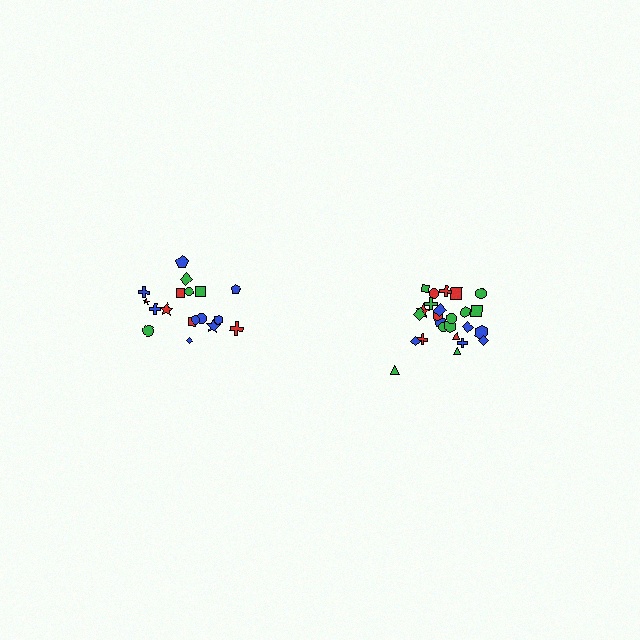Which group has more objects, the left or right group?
The right group.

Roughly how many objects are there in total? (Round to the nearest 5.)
Roughly 45 objects in total.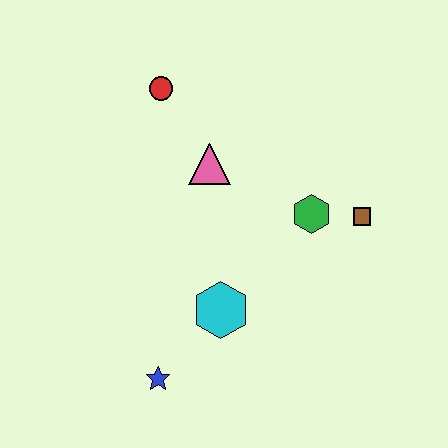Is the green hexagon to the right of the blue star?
Yes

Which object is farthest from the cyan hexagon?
The red circle is farthest from the cyan hexagon.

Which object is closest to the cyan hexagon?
The blue star is closest to the cyan hexagon.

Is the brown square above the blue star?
Yes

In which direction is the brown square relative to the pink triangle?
The brown square is to the right of the pink triangle.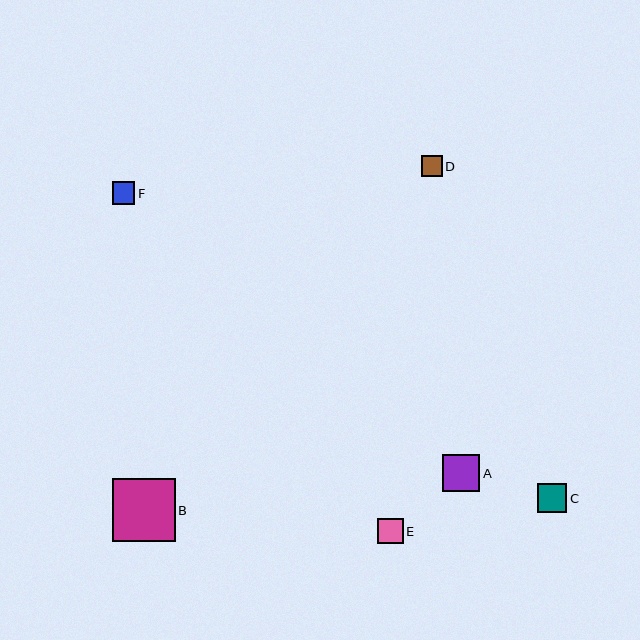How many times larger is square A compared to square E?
Square A is approximately 1.5 times the size of square E.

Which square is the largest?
Square B is the largest with a size of approximately 62 pixels.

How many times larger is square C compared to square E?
Square C is approximately 1.1 times the size of square E.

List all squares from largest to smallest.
From largest to smallest: B, A, C, E, F, D.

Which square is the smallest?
Square D is the smallest with a size of approximately 21 pixels.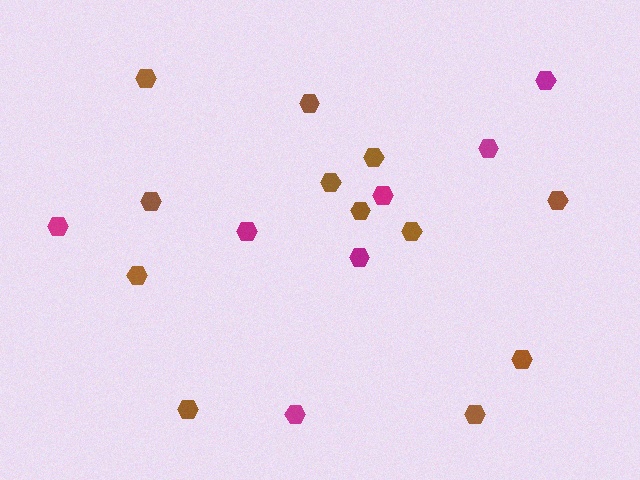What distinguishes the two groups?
There are 2 groups: one group of brown hexagons (12) and one group of magenta hexagons (7).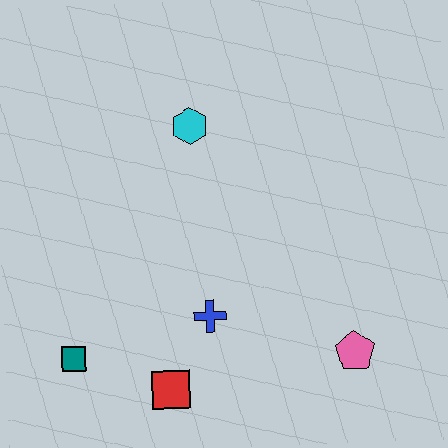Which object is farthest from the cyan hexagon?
The pink pentagon is farthest from the cyan hexagon.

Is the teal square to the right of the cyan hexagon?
No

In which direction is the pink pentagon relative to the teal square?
The pink pentagon is to the right of the teal square.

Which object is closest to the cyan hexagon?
The blue cross is closest to the cyan hexagon.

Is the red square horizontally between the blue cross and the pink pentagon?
No